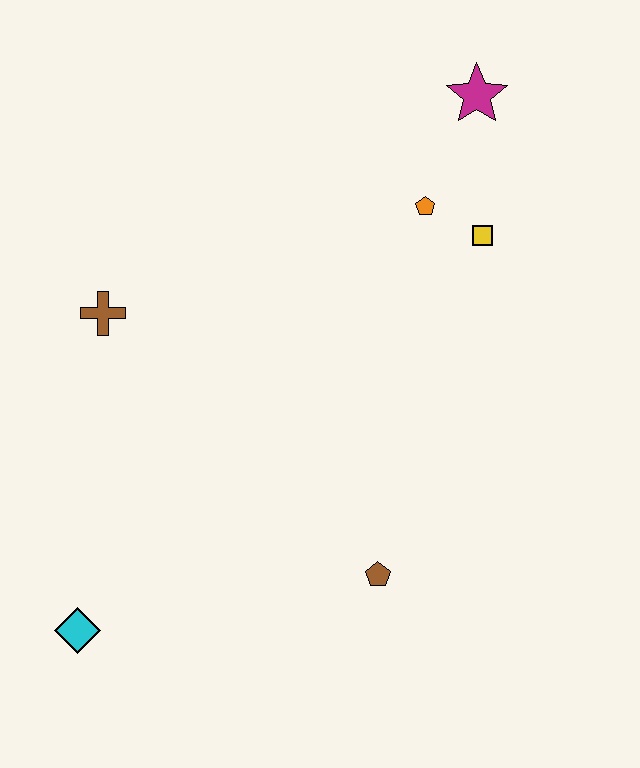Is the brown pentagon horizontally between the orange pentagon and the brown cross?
Yes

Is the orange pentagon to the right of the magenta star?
No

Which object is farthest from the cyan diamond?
The magenta star is farthest from the cyan diamond.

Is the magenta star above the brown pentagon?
Yes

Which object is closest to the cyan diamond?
The brown pentagon is closest to the cyan diamond.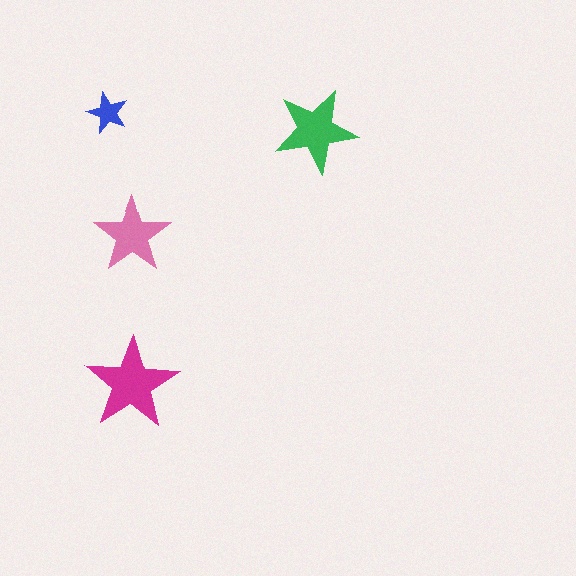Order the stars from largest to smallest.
the magenta one, the green one, the pink one, the blue one.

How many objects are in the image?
There are 4 objects in the image.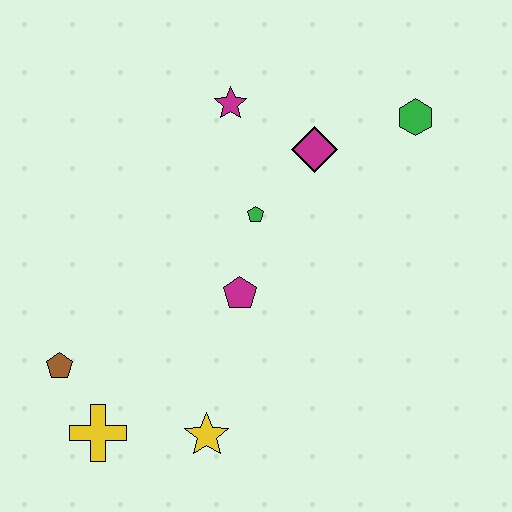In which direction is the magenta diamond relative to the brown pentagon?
The magenta diamond is to the right of the brown pentagon.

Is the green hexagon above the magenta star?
No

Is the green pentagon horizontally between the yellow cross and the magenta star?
No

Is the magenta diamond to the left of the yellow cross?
No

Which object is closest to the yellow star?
The yellow cross is closest to the yellow star.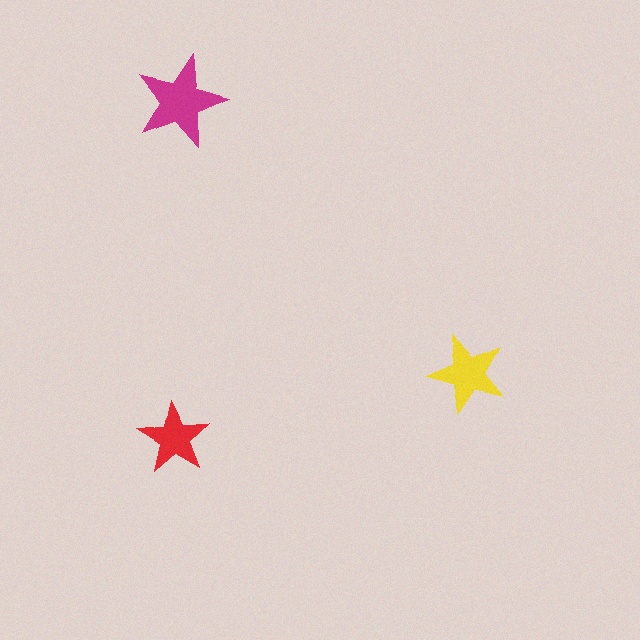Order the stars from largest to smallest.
the magenta one, the yellow one, the red one.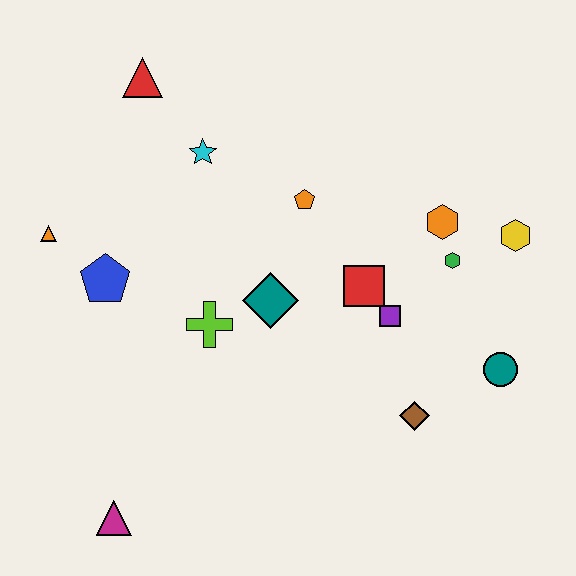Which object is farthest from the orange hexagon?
The magenta triangle is farthest from the orange hexagon.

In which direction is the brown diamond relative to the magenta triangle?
The brown diamond is to the right of the magenta triangle.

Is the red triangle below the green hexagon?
No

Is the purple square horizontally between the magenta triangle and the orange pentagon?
No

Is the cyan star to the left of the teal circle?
Yes